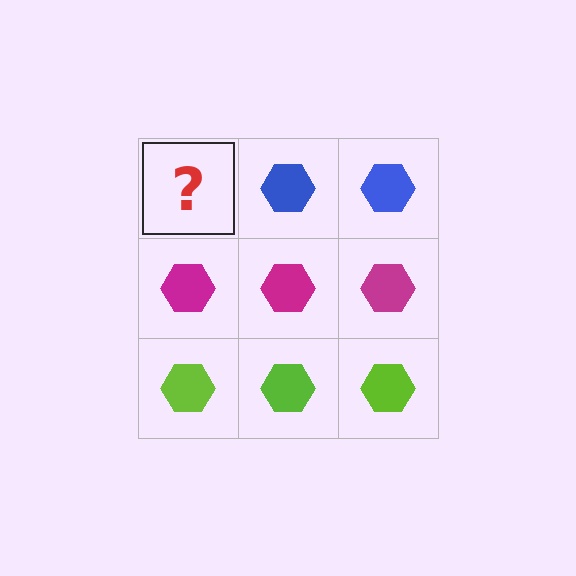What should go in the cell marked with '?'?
The missing cell should contain a blue hexagon.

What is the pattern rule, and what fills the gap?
The rule is that each row has a consistent color. The gap should be filled with a blue hexagon.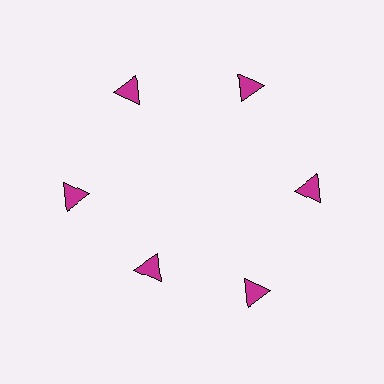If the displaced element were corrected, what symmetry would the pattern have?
It would have 6-fold rotational symmetry — the pattern would map onto itself every 60 degrees.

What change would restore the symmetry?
The symmetry would be restored by moving it outward, back onto the ring so that all 6 triangles sit at equal angles and equal distance from the center.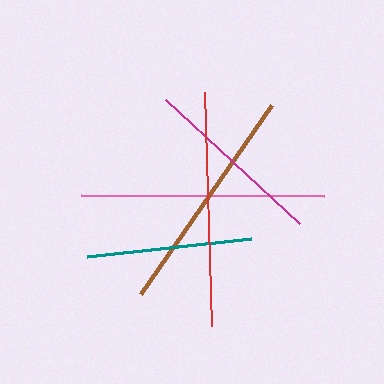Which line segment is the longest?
The pink line is the longest at approximately 243 pixels.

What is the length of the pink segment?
The pink segment is approximately 243 pixels long.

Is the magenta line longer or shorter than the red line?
The red line is longer than the magenta line.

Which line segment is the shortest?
The teal line is the shortest at approximately 165 pixels.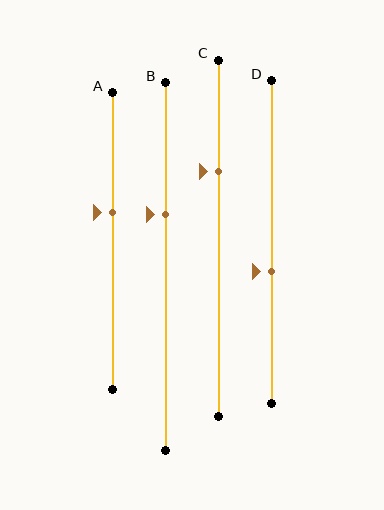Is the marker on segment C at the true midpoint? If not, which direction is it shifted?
No, the marker on segment C is shifted upward by about 19% of the segment length.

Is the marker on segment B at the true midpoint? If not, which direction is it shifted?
No, the marker on segment B is shifted upward by about 14% of the segment length.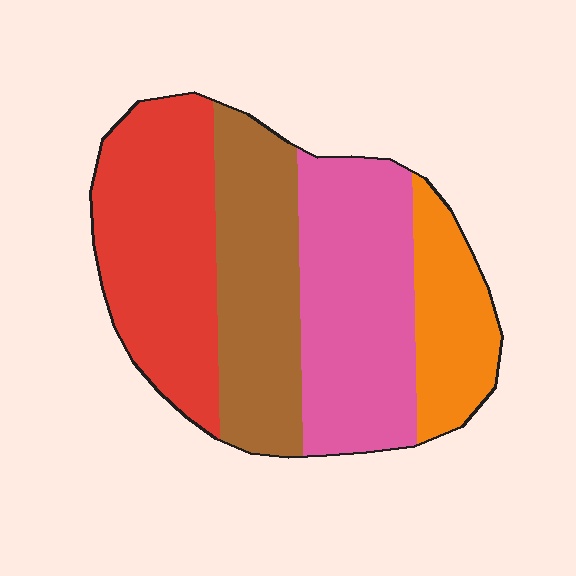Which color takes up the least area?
Orange, at roughly 15%.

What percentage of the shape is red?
Red covers around 30% of the shape.